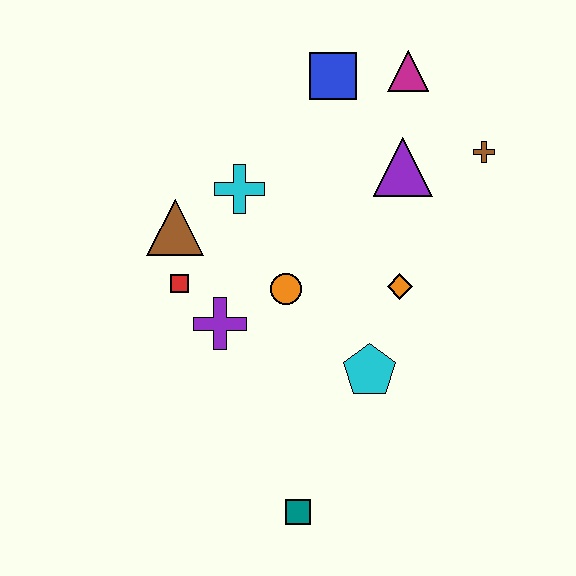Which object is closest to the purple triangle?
The brown cross is closest to the purple triangle.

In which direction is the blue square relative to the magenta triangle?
The blue square is to the left of the magenta triangle.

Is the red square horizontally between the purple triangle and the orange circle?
No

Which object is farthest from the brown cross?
The teal square is farthest from the brown cross.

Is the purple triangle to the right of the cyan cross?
Yes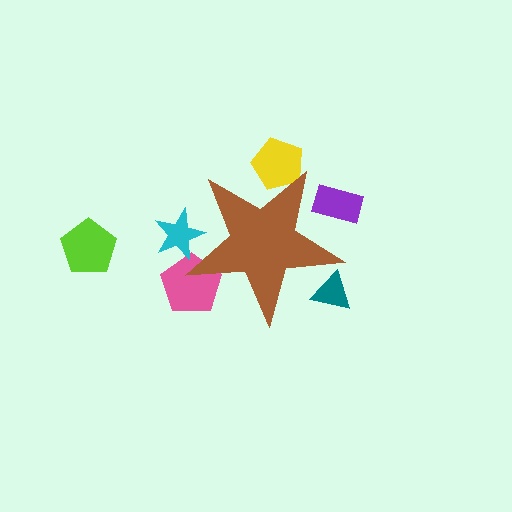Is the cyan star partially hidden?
Yes, the cyan star is partially hidden behind the brown star.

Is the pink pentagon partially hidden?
Yes, the pink pentagon is partially hidden behind the brown star.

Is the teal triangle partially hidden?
Yes, the teal triangle is partially hidden behind the brown star.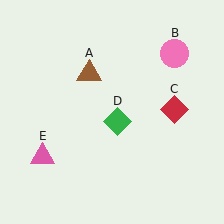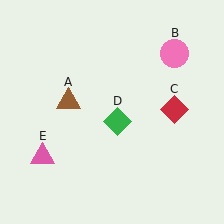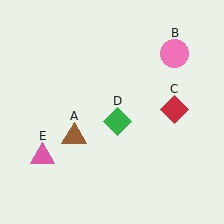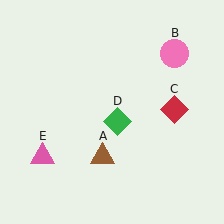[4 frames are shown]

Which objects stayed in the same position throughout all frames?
Pink circle (object B) and red diamond (object C) and green diamond (object D) and pink triangle (object E) remained stationary.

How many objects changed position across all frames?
1 object changed position: brown triangle (object A).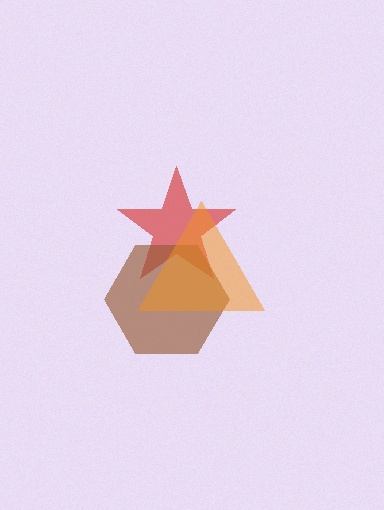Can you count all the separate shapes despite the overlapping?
Yes, there are 3 separate shapes.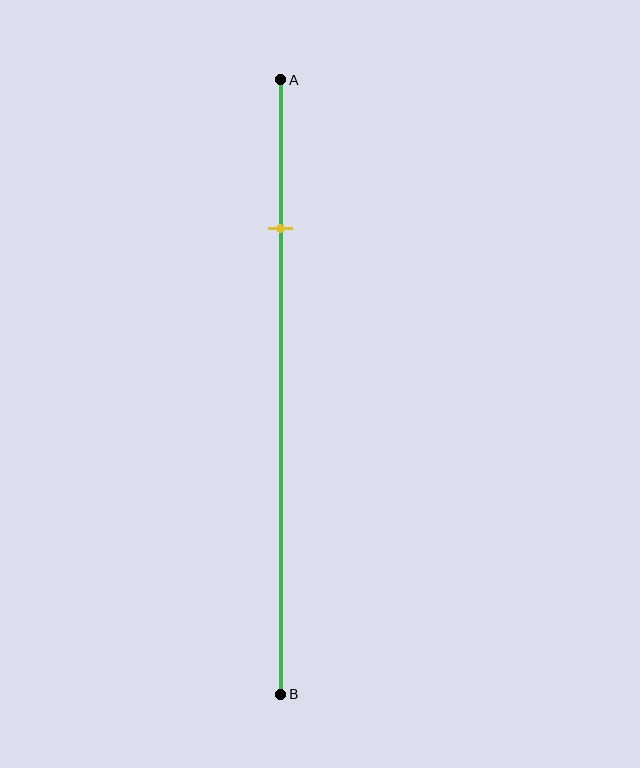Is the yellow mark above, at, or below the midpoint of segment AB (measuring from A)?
The yellow mark is above the midpoint of segment AB.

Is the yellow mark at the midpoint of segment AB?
No, the mark is at about 25% from A, not at the 50% midpoint.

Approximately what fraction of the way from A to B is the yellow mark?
The yellow mark is approximately 25% of the way from A to B.